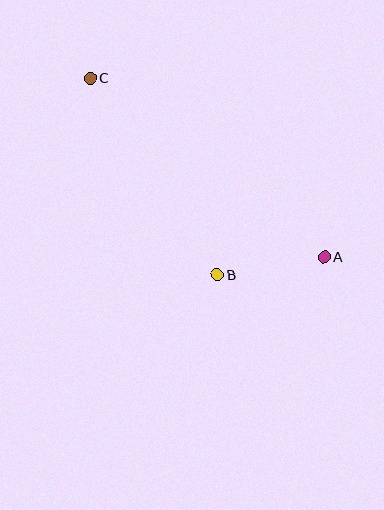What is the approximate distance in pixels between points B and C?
The distance between B and C is approximately 234 pixels.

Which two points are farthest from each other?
Points A and C are farthest from each other.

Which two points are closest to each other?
Points A and B are closest to each other.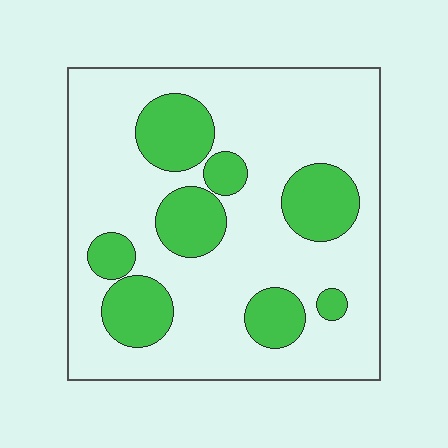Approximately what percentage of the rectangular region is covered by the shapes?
Approximately 25%.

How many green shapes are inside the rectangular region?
8.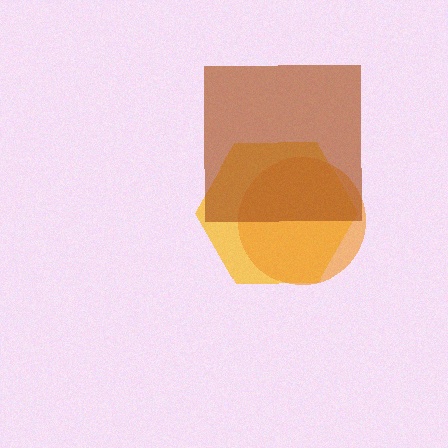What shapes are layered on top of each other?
The layered shapes are: a yellow hexagon, an orange circle, a brown square.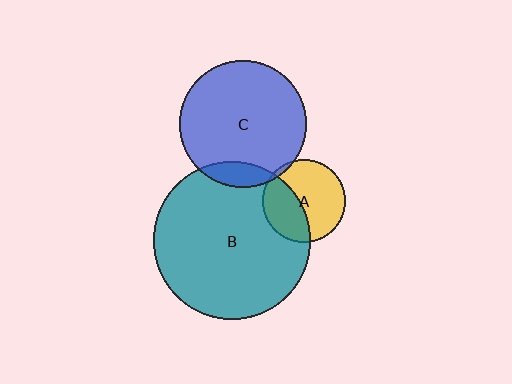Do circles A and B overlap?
Yes.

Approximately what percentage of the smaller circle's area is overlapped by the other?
Approximately 40%.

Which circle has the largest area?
Circle B (teal).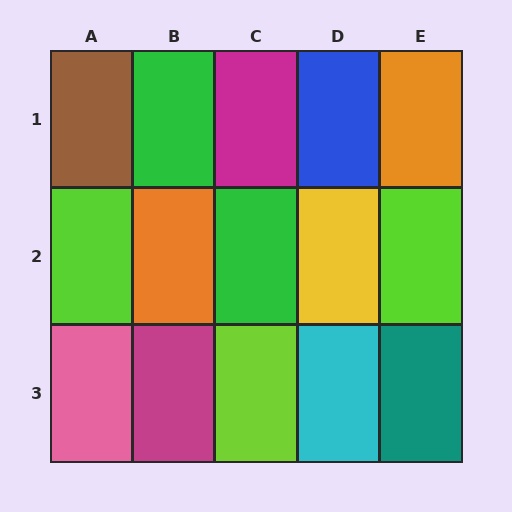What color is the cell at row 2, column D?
Yellow.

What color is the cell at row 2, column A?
Lime.